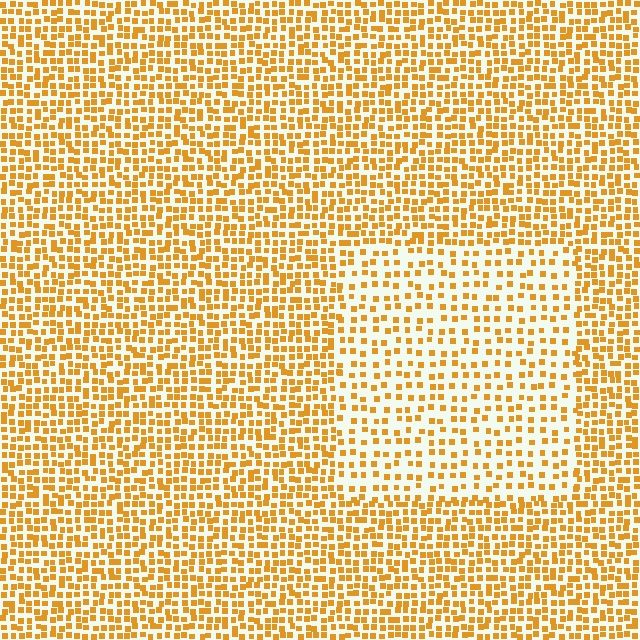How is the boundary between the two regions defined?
The boundary is defined by a change in element density (approximately 1.9x ratio). All elements are the same color, size, and shape.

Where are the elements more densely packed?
The elements are more densely packed outside the rectangle boundary.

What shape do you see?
I see a rectangle.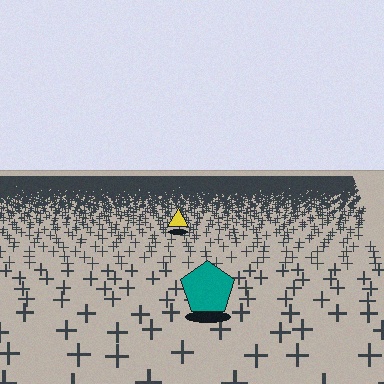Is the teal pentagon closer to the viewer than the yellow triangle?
Yes. The teal pentagon is closer — you can tell from the texture gradient: the ground texture is coarser near it.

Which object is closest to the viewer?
The teal pentagon is closest. The texture marks near it are larger and more spread out.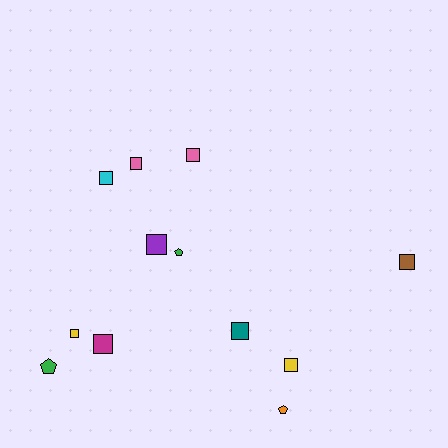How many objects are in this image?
There are 12 objects.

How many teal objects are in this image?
There is 1 teal object.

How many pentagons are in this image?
There are 3 pentagons.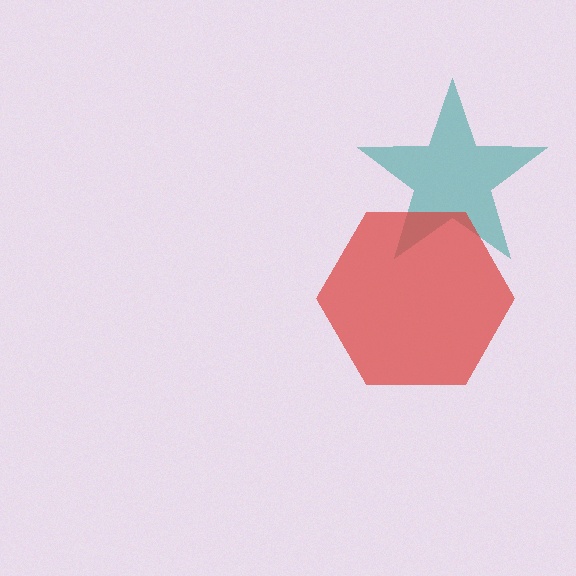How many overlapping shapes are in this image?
There are 2 overlapping shapes in the image.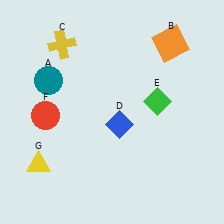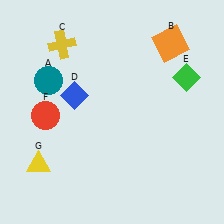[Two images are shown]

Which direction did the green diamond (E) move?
The green diamond (E) moved right.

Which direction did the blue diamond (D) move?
The blue diamond (D) moved left.